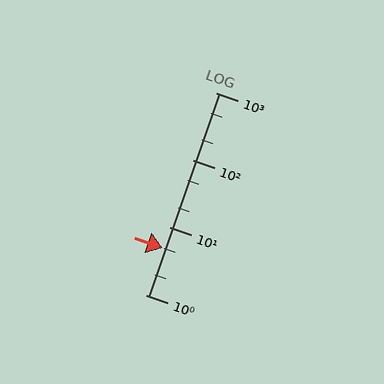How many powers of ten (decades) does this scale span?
The scale spans 3 decades, from 1 to 1000.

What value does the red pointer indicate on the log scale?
The pointer indicates approximately 5.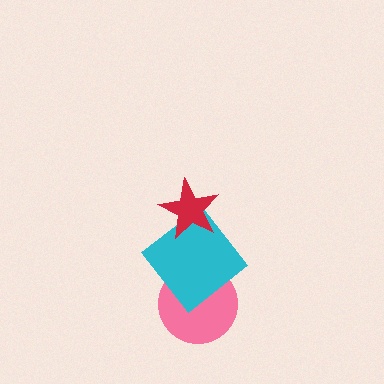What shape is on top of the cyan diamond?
The red star is on top of the cyan diamond.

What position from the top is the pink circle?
The pink circle is 3rd from the top.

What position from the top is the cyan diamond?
The cyan diamond is 2nd from the top.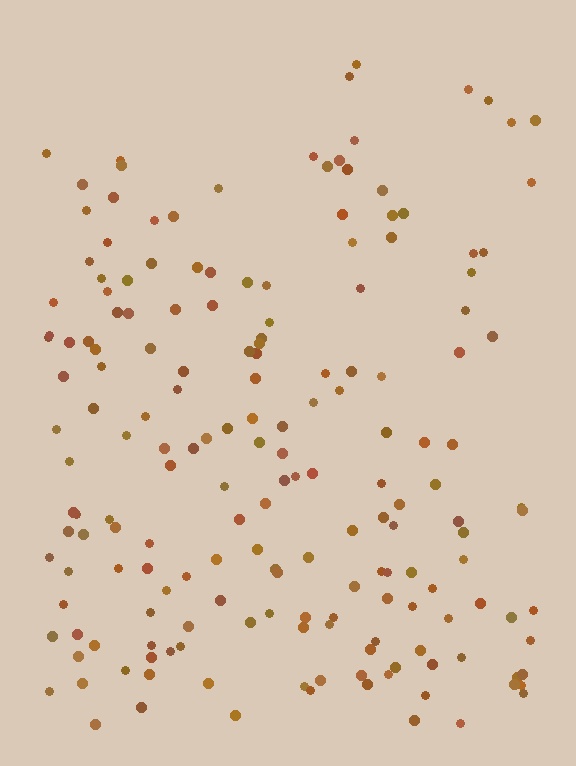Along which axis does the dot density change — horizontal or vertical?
Vertical.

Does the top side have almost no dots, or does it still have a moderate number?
Still a moderate number, just noticeably fewer than the bottom.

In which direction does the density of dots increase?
From top to bottom, with the bottom side densest.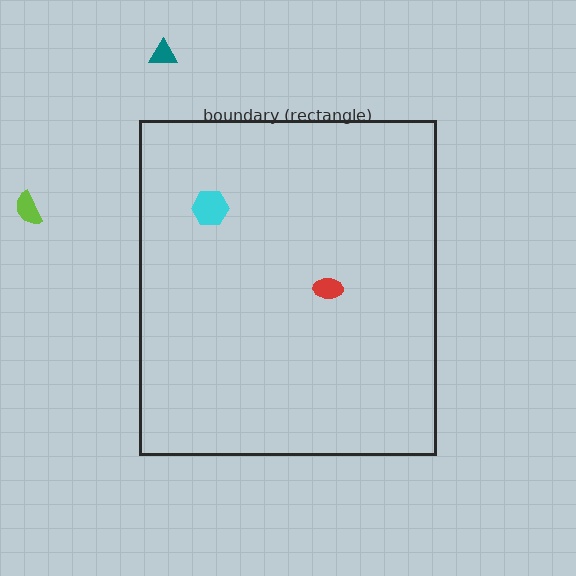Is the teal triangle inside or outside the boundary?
Outside.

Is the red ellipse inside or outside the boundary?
Inside.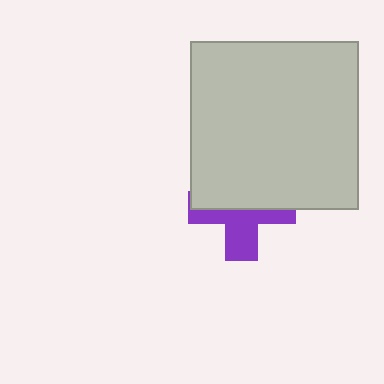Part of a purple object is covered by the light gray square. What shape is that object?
It is a cross.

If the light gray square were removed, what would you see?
You would see the complete purple cross.